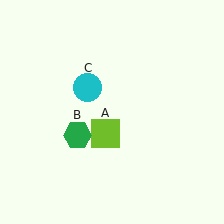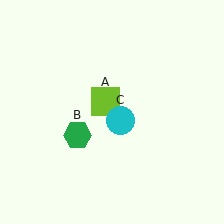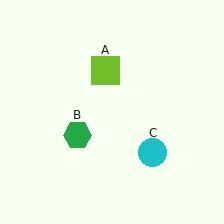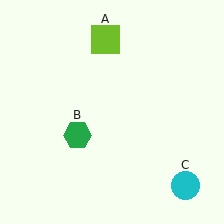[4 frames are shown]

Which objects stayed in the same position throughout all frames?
Green hexagon (object B) remained stationary.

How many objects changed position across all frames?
2 objects changed position: lime square (object A), cyan circle (object C).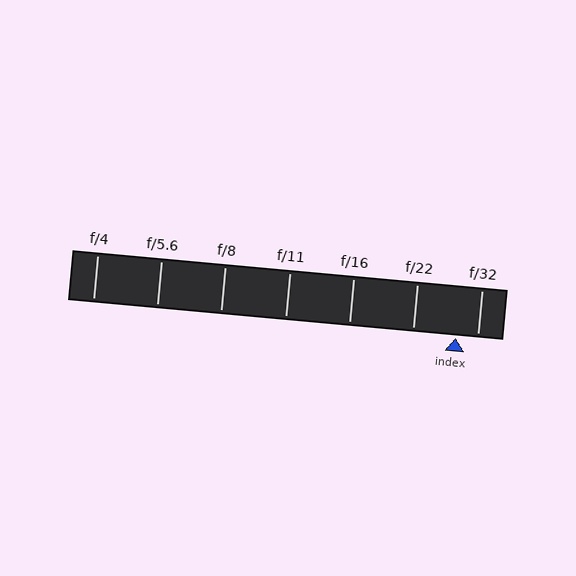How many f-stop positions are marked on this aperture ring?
There are 7 f-stop positions marked.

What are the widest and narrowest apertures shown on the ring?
The widest aperture shown is f/4 and the narrowest is f/32.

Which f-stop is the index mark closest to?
The index mark is closest to f/32.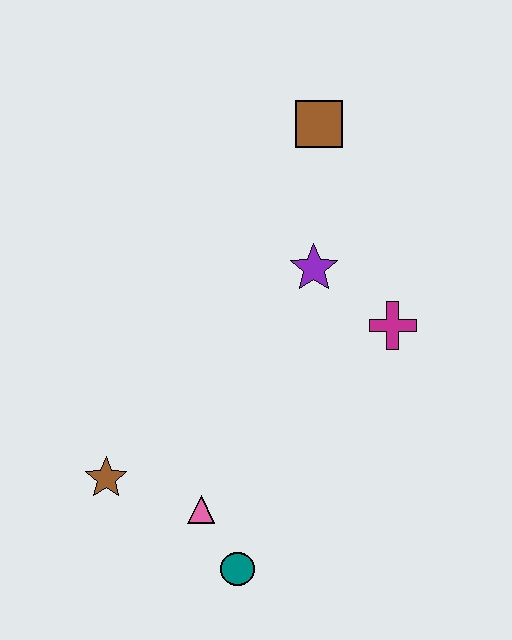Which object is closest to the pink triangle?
The teal circle is closest to the pink triangle.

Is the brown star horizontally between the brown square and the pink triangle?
No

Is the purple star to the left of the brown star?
No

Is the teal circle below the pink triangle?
Yes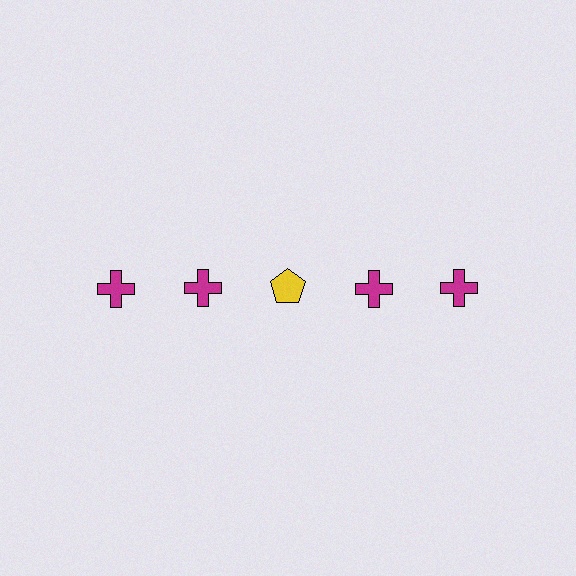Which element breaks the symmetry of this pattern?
The yellow pentagon in the top row, center column breaks the symmetry. All other shapes are magenta crosses.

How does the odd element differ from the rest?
It differs in both color (yellow instead of magenta) and shape (pentagon instead of cross).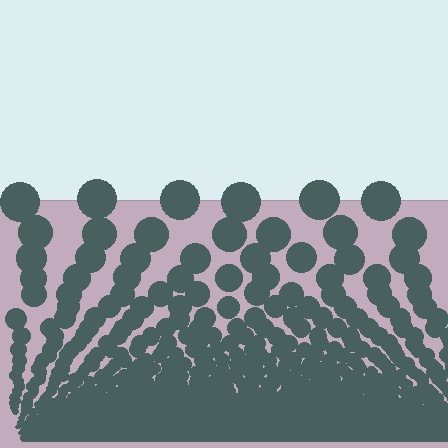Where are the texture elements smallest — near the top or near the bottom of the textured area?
Near the bottom.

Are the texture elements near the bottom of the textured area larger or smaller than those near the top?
Smaller. The gradient is inverted — elements near the bottom are smaller and denser.